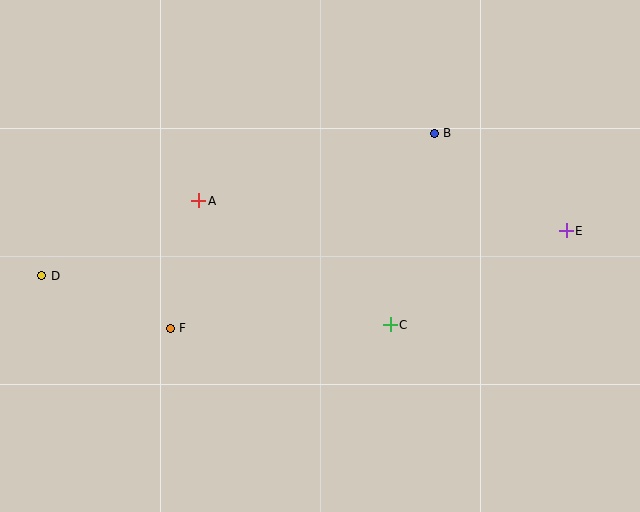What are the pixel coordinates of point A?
Point A is at (199, 201).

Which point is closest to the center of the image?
Point C at (390, 325) is closest to the center.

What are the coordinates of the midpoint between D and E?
The midpoint between D and E is at (304, 253).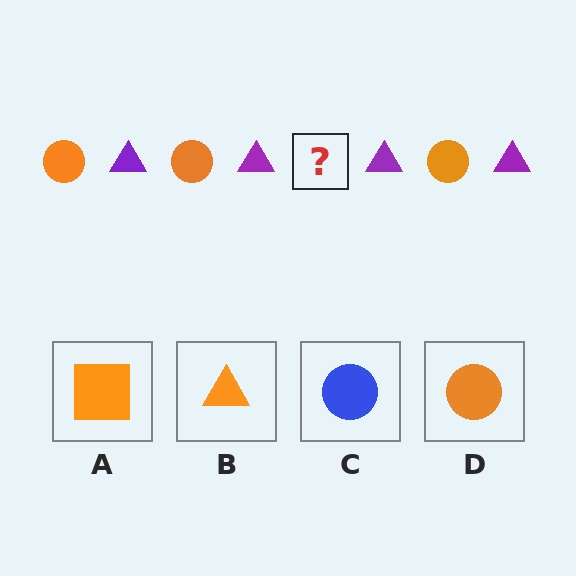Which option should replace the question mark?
Option D.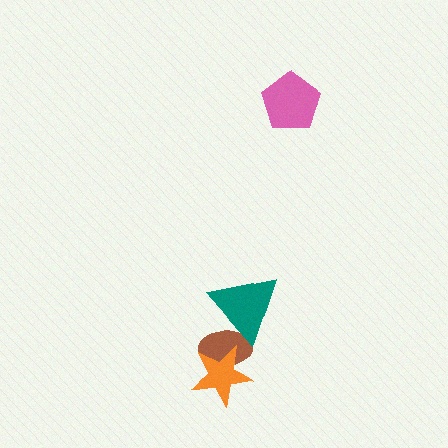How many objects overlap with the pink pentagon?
0 objects overlap with the pink pentagon.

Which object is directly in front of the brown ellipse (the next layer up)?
The orange star is directly in front of the brown ellipse.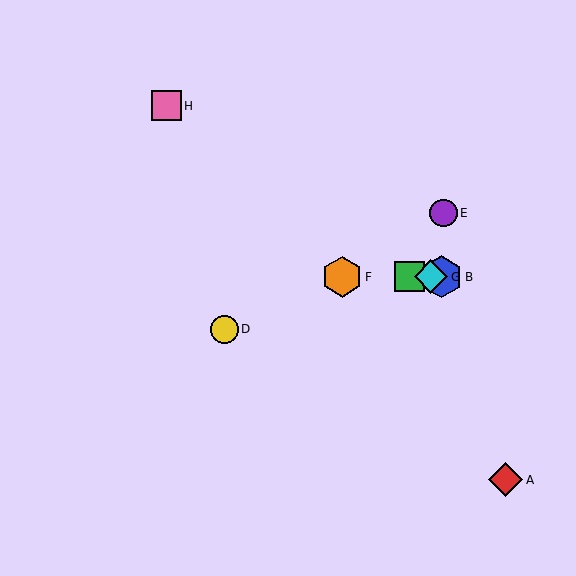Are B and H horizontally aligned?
No, B is at y≈277 and H is at y≈106.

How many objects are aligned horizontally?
4 objects (B, C, F, G) are aligned horizontally.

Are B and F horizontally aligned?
Yes, both are at y≈277.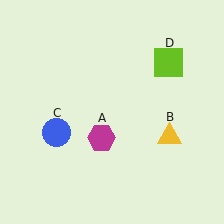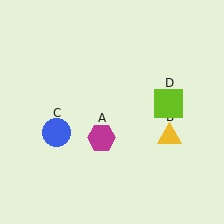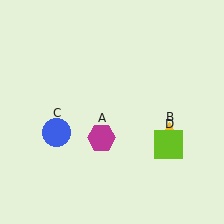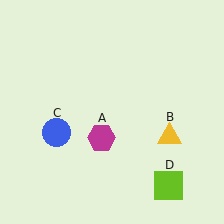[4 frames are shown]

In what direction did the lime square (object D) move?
The lime square (object D) moved down.